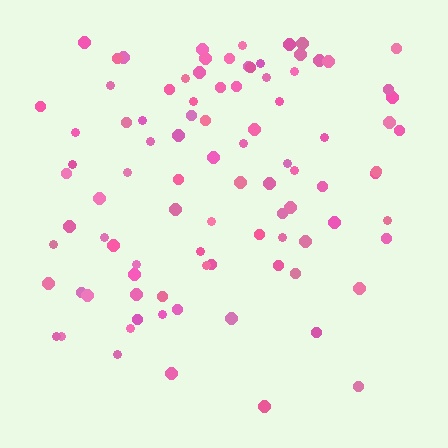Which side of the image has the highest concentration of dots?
The top.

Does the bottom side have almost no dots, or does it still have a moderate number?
Still a moderate number, just noticeably fewer than the top.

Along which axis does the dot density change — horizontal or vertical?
Vertical.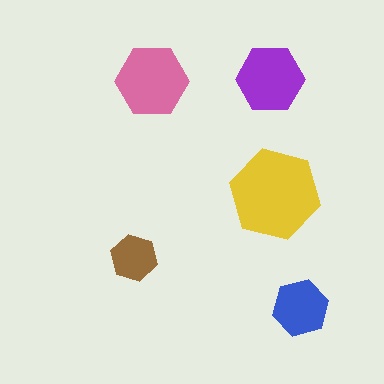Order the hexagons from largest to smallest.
the yellow one, the pink one, the purple one, the blue one, the brown one.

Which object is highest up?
The purple hexagon is topmost.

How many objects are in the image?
There are 5 objects in the image.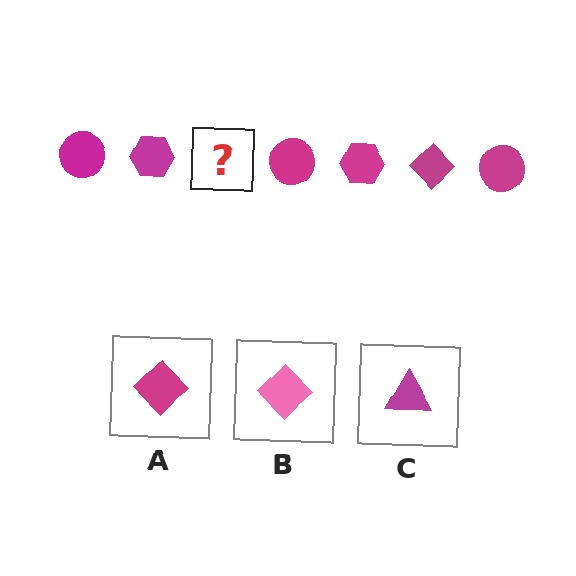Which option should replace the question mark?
Option A.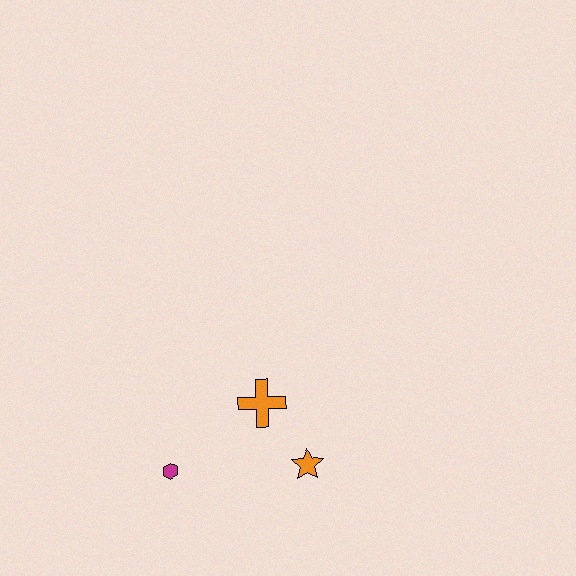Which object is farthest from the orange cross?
The magenta hexagon is farthest from the orange cross.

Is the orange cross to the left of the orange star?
Yes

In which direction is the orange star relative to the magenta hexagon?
The orange star is to the right of the magenta hexagon.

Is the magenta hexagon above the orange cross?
No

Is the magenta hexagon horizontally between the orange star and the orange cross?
No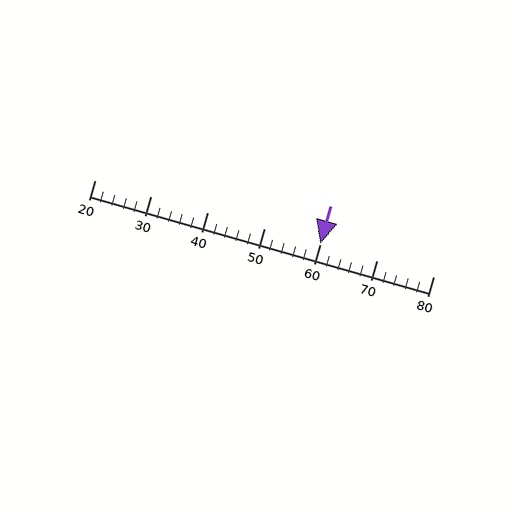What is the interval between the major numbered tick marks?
The major tick marks are spaced 10 units apart.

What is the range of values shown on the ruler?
The ruler shows values from 20 to 80.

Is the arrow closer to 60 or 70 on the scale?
The arrow is closer to 60.